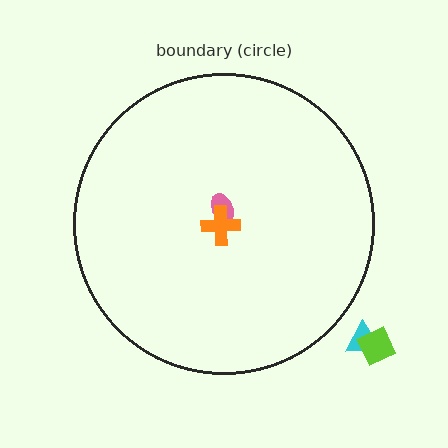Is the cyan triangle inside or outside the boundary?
Outside.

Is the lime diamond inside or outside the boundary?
Outside.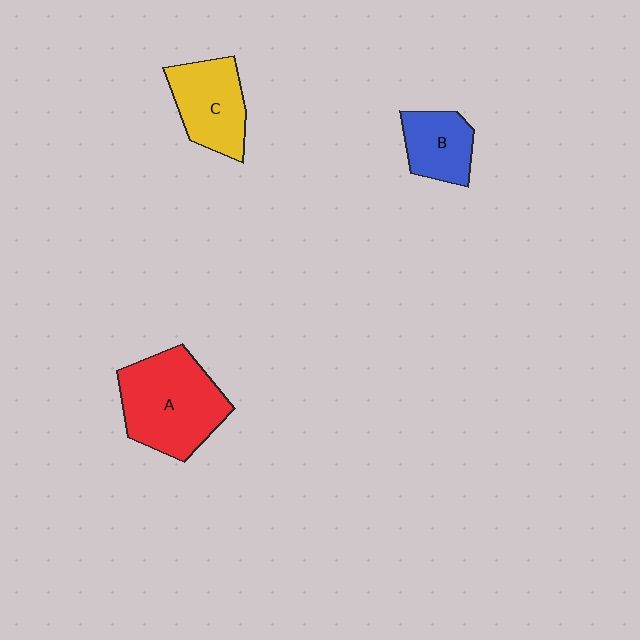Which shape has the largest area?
Shape A (red).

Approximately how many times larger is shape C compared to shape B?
Approximately 1.3 times.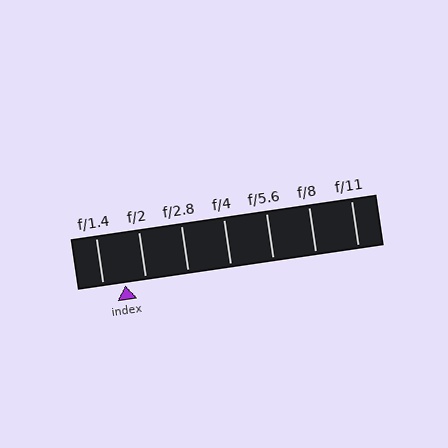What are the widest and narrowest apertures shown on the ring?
The widest aperture shown is f/1.4 and the narrowest is f/11.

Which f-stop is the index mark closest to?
The index mark is closest to f/2.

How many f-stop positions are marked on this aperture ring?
There are 7 f-stop positions marked.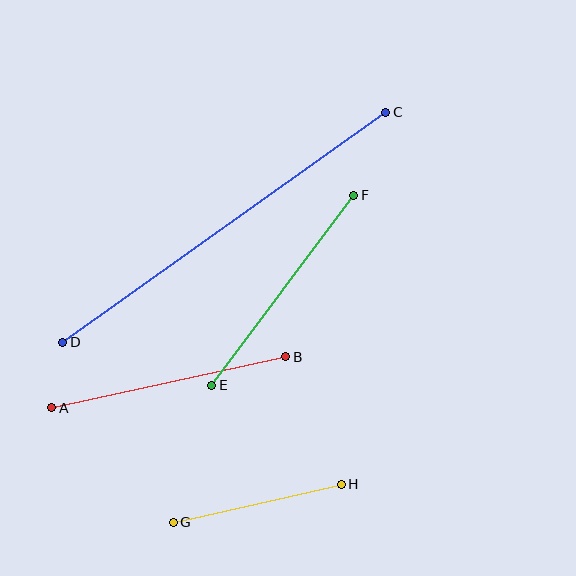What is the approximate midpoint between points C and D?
The midpoint is at approximately (224, 227) pixels.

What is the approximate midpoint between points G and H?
The midpoint is at approximately (257, 503) pixels.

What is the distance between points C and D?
The distance is approximately 397 pixels.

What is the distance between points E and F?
The distance is approximately 237 pixels.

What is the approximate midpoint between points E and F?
The midpoint is at approximately (283, 290) pixels.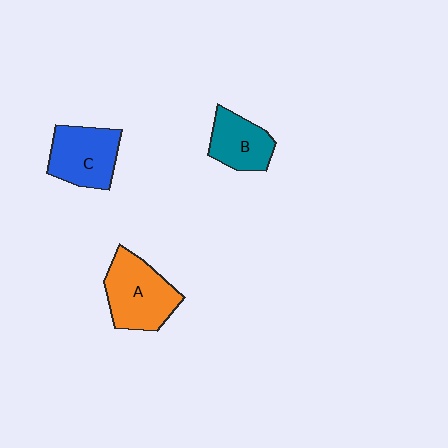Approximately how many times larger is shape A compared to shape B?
Approximately 1.5 times.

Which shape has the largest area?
Shape A (orange).